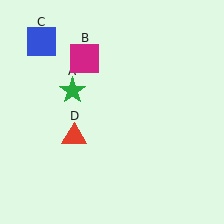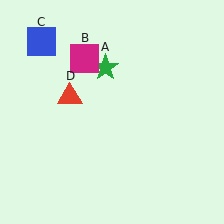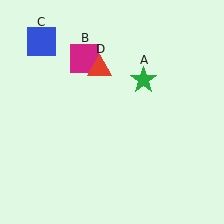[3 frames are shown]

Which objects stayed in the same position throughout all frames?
Magenta square (object B) and blue square (object C) remained stationary.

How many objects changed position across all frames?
2 objects changed position: green star (object A), red triangle (object D).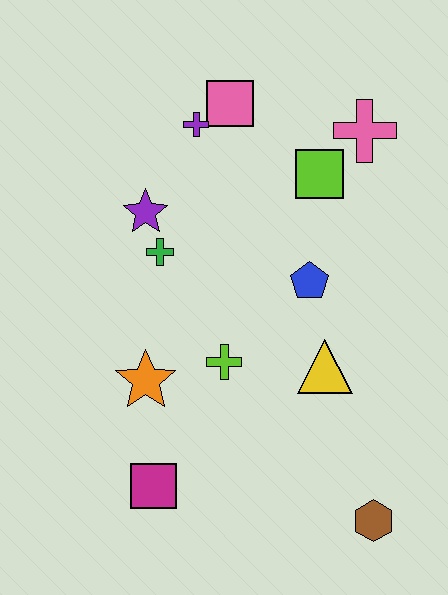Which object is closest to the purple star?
The green cross is closest to the purple star.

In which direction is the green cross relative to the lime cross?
The green cross is above the lime cross.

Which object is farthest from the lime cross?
The pink cross is farthest from the lime cross.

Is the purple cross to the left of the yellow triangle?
Yes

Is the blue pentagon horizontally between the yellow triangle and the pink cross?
No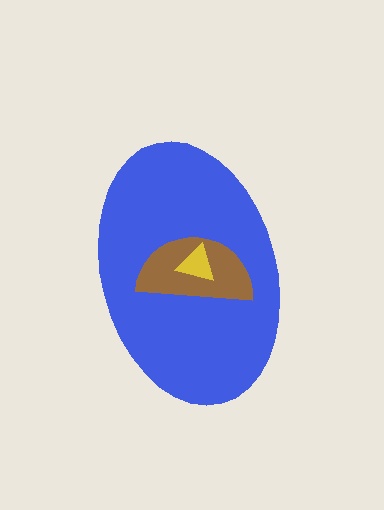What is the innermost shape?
The yellow triangle.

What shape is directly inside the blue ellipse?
The brown semicircle.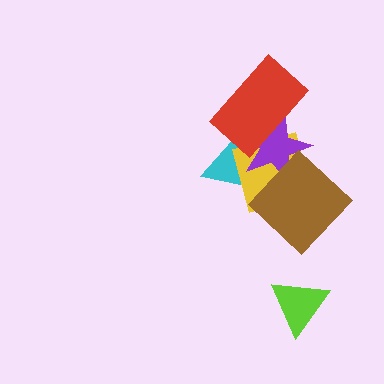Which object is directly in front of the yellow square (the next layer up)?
The purple star is directly in front of the yellow square.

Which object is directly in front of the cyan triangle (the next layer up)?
The yellow square is directly in front of the cyan triangle.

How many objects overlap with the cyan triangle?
4 objects overlap with the cyan triangle.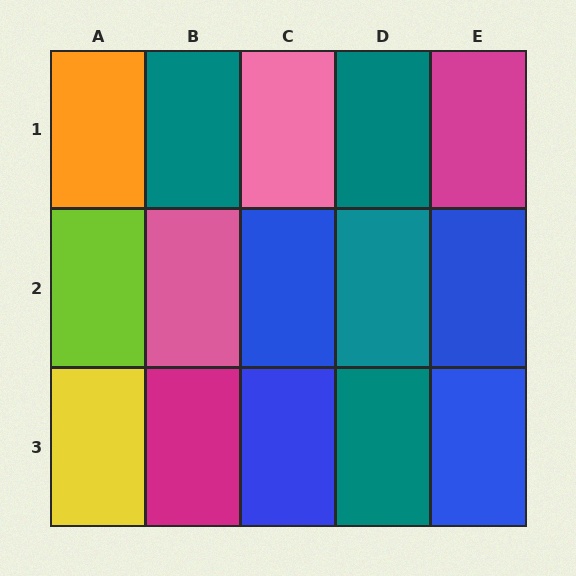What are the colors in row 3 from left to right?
Yellow, magenta, blue, teal, blue.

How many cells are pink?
2 cells are pink.